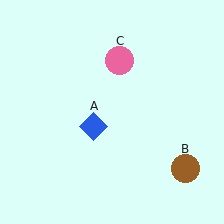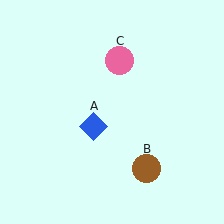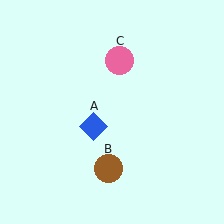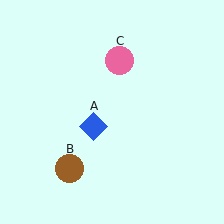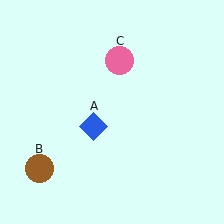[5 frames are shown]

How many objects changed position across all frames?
1 object changed position: brown circle (object B).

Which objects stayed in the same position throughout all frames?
Blue diamond (object A) and pink circle (object C) remained stationary.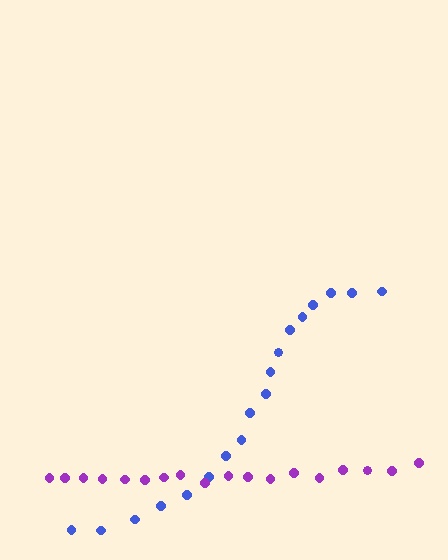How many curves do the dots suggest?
There are 2 distinct paths.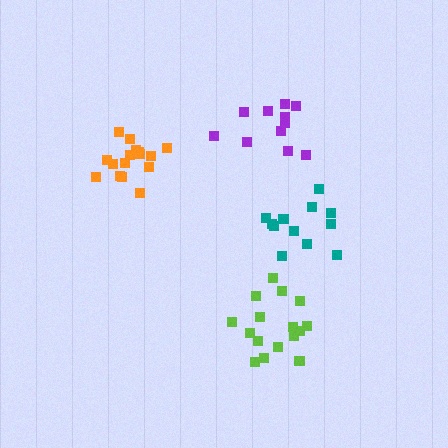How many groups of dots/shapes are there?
There are 4 groups.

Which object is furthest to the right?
The teal cluster is rightmost.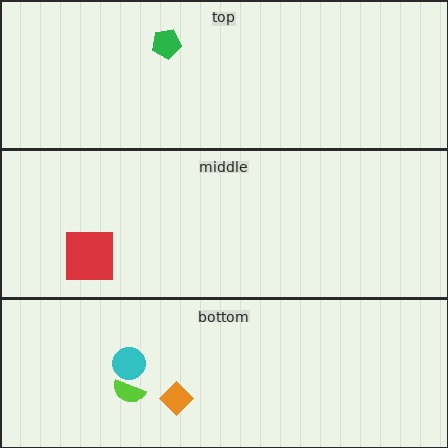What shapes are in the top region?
The green pentagon.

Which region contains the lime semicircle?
The bottom region.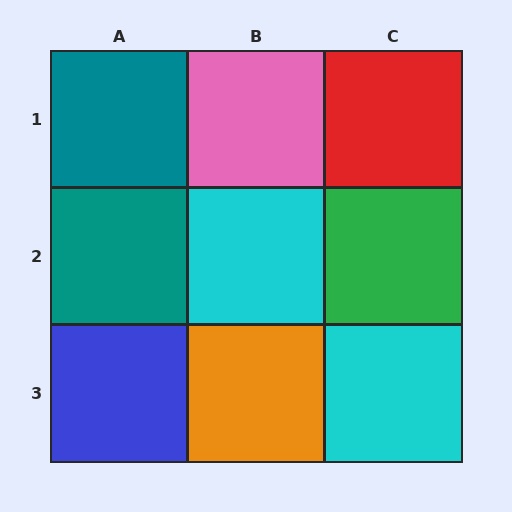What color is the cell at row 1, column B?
Pink.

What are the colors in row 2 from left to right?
Teal, cyan, green.